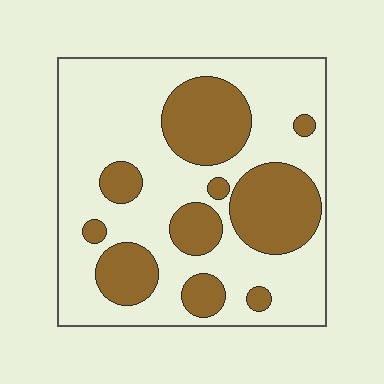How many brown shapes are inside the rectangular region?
10.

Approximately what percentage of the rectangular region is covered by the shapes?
Approximately 30%.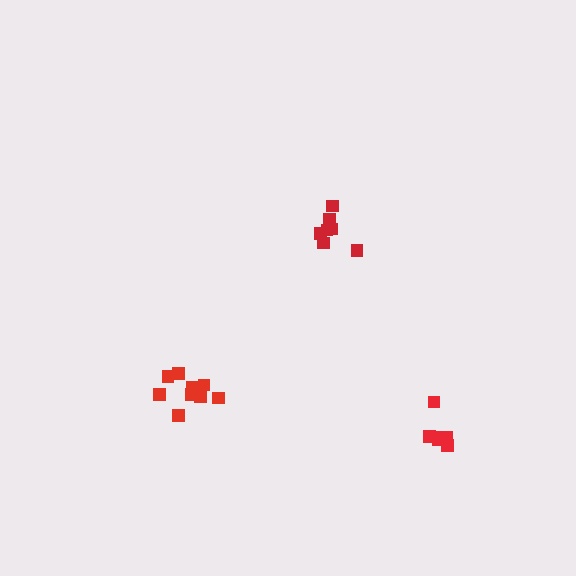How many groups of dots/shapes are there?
There are 3 groups.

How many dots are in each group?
Group 1: 6 dots, Group 2: 10 dots, Group 3: 7 dots (23 total).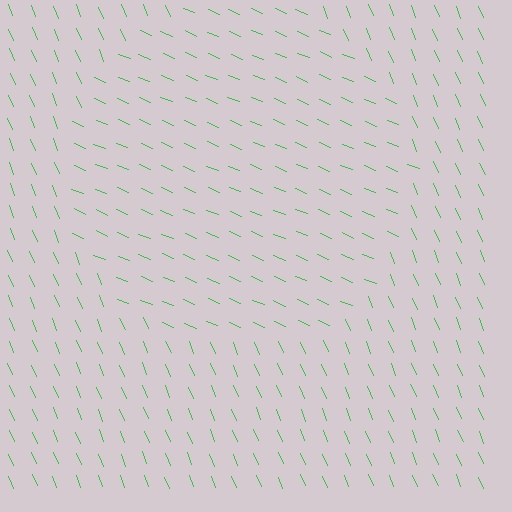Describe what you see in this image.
The image is filled with small green line segments. A circle region in the image has lines oriented differently from the surrounding lines, creating a visible texture boundary.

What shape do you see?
I see a circle.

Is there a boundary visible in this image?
Yes, there is a texture boundary formed by a change in line orientation.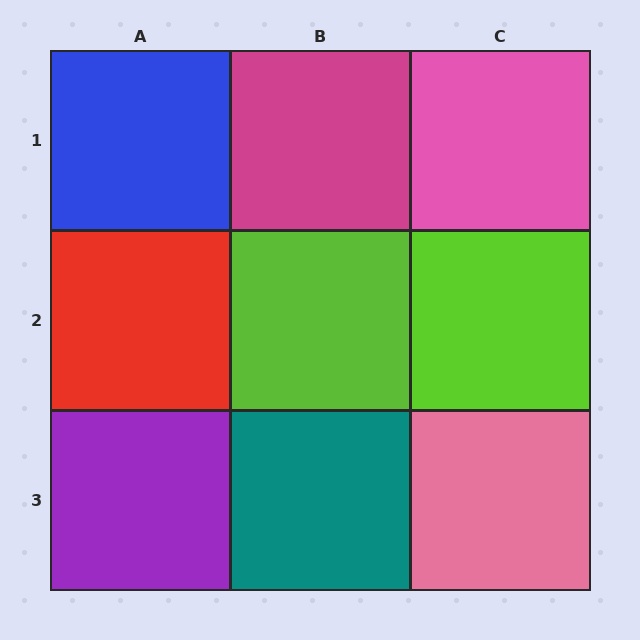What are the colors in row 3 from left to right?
Purple, teal, pink.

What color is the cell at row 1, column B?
Magenta.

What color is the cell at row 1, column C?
Pink.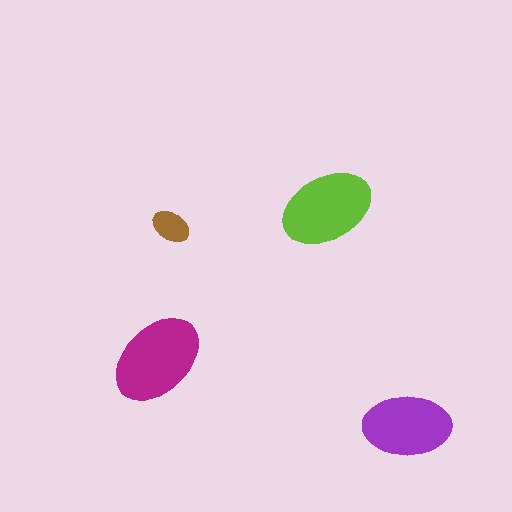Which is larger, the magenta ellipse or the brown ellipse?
The magenta one.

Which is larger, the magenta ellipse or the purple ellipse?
The magenta one.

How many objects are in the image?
There are 4 objects in the image.